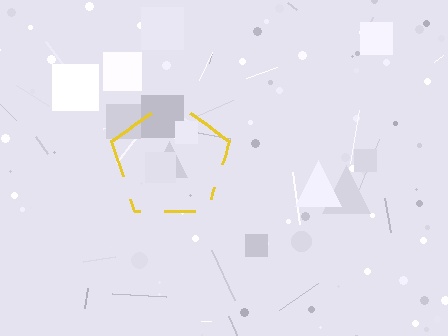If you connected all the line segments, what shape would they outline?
They would outline a pentagon.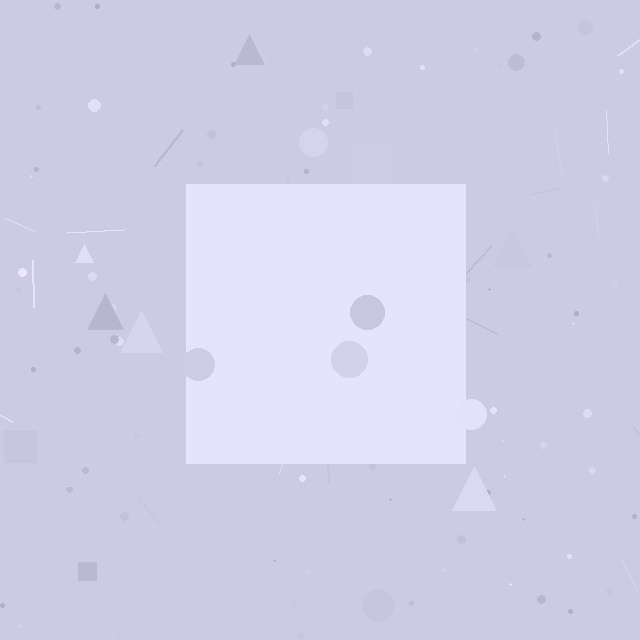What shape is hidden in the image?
A square is hidden in the image.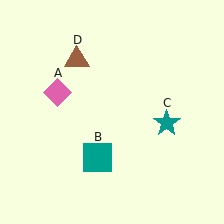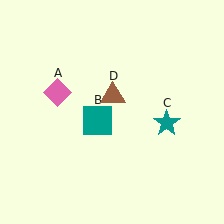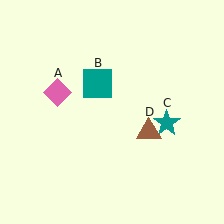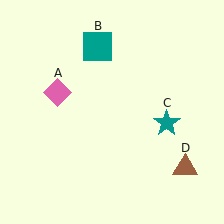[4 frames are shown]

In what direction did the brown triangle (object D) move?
The brown triangle (object D) moved down and to the right.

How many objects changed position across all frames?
2 objects changed position: teal square (object B), brown triangle (object D).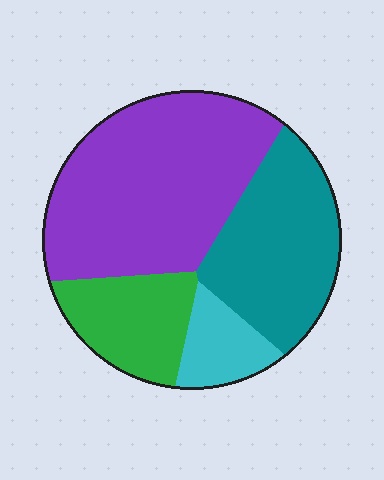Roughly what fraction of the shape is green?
Green covers 17% of the shape.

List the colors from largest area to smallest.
From largest to smallest: purple, teal, green, cyan.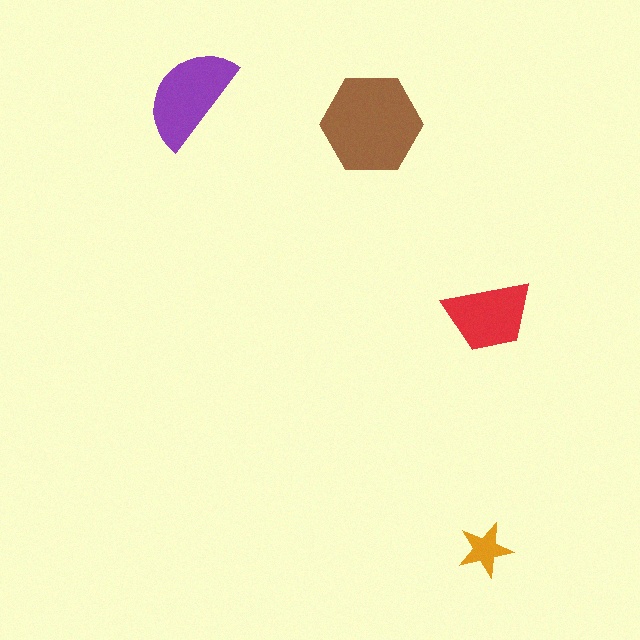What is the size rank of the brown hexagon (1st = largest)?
1st.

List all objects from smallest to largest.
The orange star, the red trapezoid, the purple semicircle, the brown hexagon.